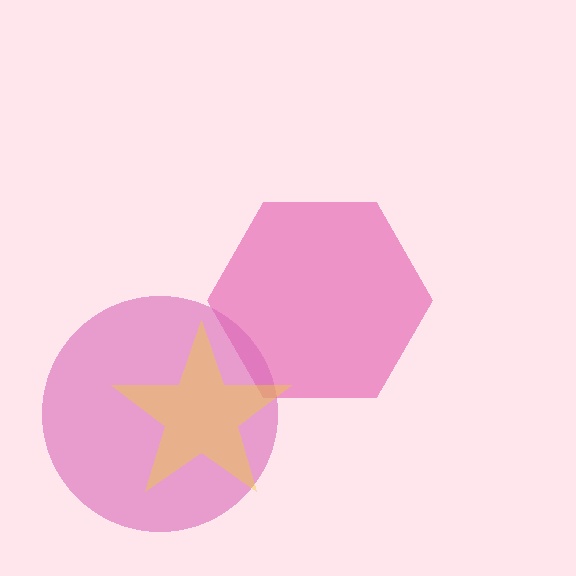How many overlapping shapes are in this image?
There are 3 overlapping shapes in the image.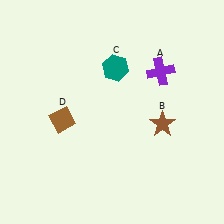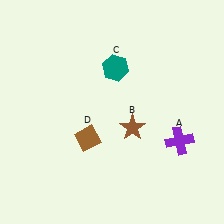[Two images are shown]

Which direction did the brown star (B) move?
The brown star (B) moved left.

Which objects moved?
The objects that moved are: the purple cross (A), the brown star (B), the brown diamond (D).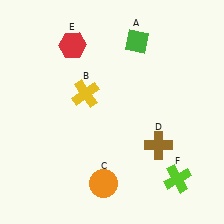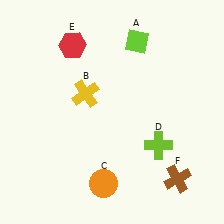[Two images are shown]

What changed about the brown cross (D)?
In Image 1, D is brown. In Image 2, it changed to lime.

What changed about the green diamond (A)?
In Image 1, A is green. In Image 2, it changed to lime.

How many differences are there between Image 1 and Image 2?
There are 3 differences between the two images.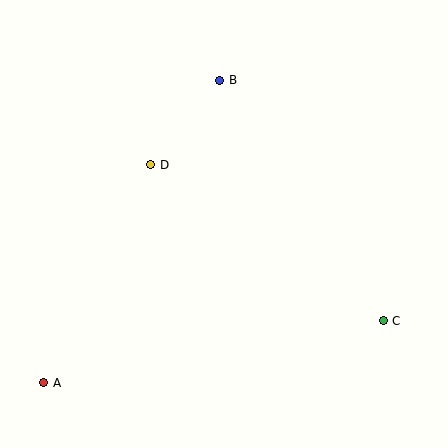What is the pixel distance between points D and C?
The distance between D and C is 280 pixels.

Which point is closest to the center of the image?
Point D at (151, 165) is closest to the center.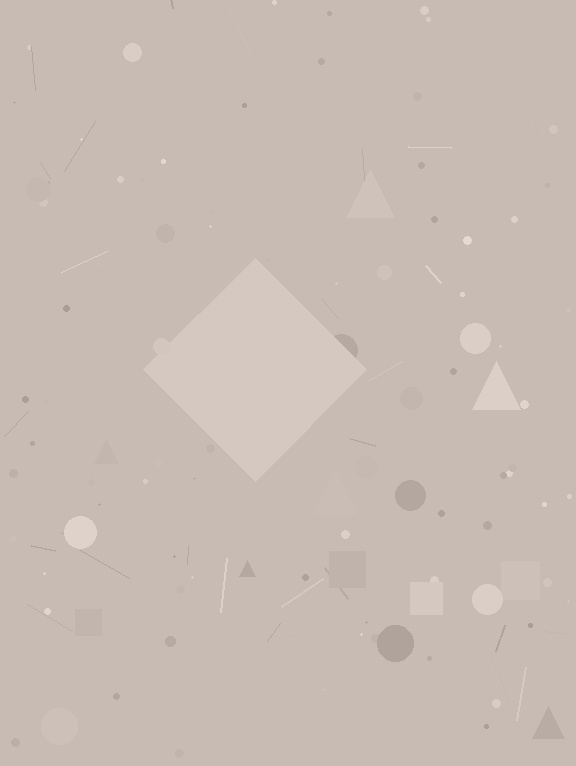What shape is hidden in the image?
A diamond is hidden in the image.